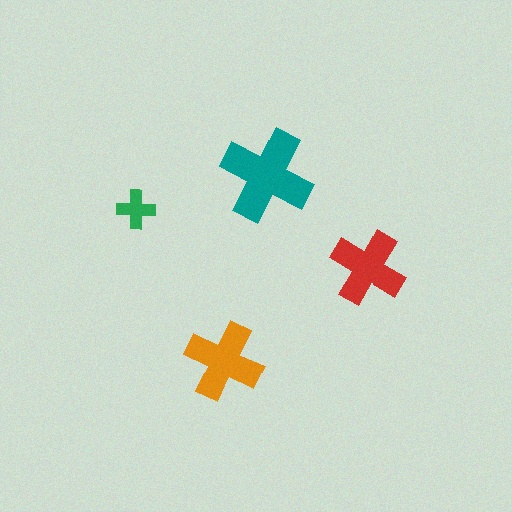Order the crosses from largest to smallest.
the teal one, the orange one, the red one, the green one.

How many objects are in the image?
There are 4 objects in the image.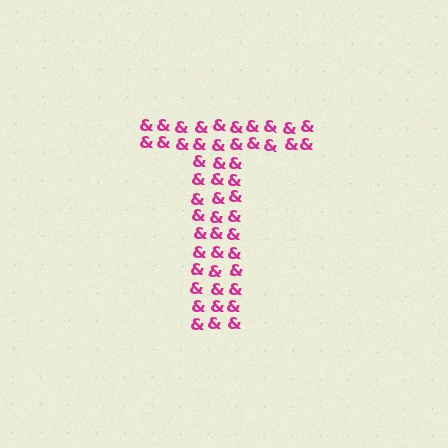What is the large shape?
The large shape is the letter T.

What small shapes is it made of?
It is made of small ampersands.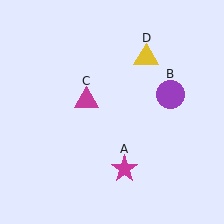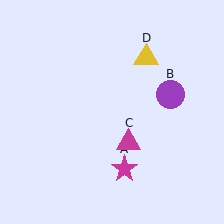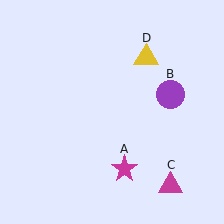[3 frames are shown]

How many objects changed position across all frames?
1 object changed position: magenta triangle (object C).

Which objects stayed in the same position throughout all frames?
Magenta star (object A) and purple circle (object B) and yellow triangle (object D) remained stationary.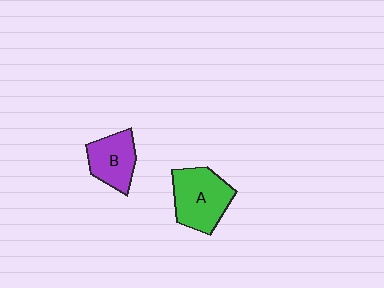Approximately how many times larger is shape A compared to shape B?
Approximately 1.4 times.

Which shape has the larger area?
Shape A (green).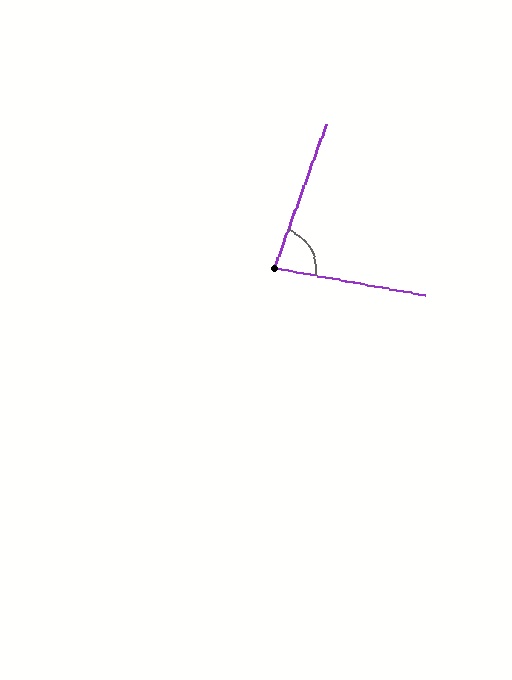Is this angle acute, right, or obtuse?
It is acute.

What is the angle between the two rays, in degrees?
Approximately 80 degrees.